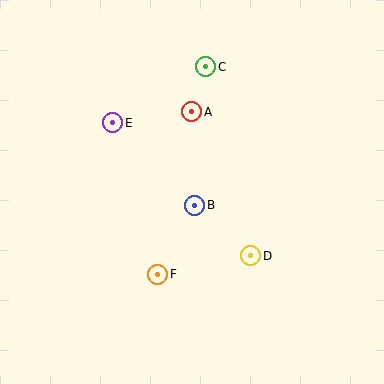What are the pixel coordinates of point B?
Point B is at (195, 205).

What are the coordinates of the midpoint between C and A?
The midpoint between C and A is at (199, 89).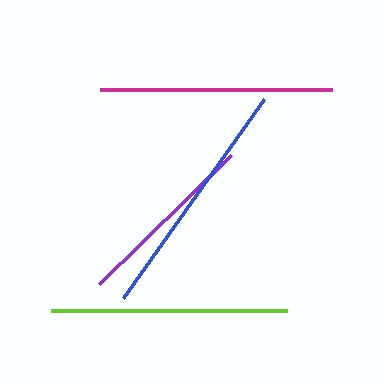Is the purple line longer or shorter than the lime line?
The lime line is longer than the purple line.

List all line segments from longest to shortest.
From longest to shortest: blue, lime, magenta, purple.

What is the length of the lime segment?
The lime segment is approximately 236 pixels long.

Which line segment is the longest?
The blue line is the longest at approximately 243 pixels.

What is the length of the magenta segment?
The magenta segment is approximately 232 pixels long.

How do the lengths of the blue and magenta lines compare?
The blue and magenta lines are approximately the same length.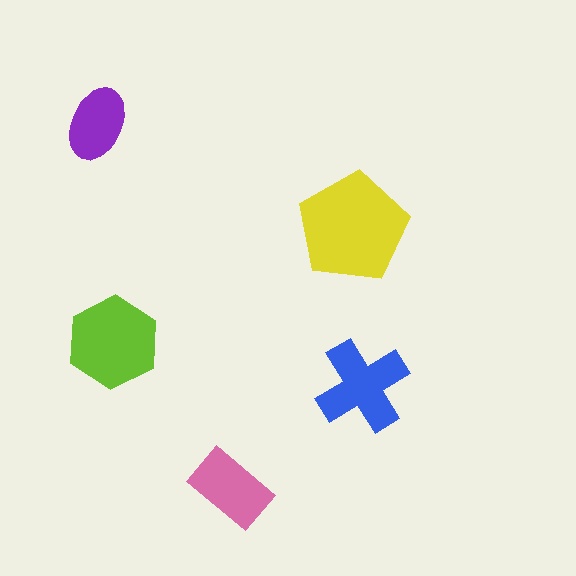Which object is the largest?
The yellow pentagon.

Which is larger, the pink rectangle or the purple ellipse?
The pink rectangle.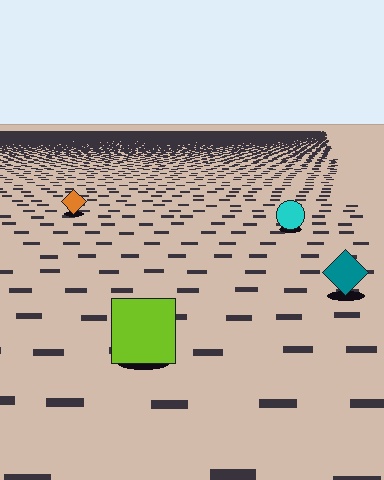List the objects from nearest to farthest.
From nearest to farthest: the lime square, the teal diamond, the cyan circle, the orange diamond.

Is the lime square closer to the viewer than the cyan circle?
Yes. The lime square is closer — you can tell from the texture gradient: the ground texture is coarser near it.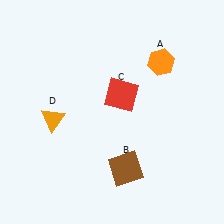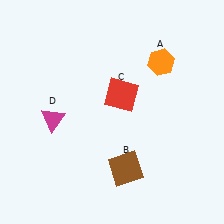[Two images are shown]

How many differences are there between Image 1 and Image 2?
There is 1 difference between the two images.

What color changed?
The triangle (D) changed from orange in Image 1 to magenta in Image 2.